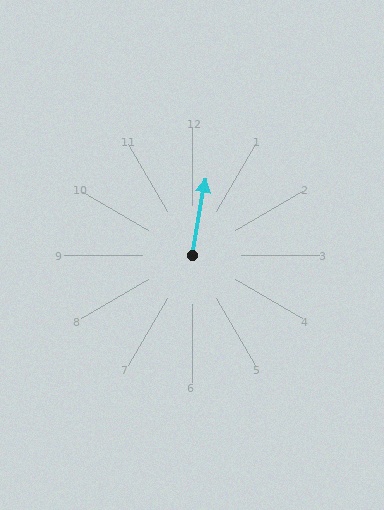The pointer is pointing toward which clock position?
Roughly 12 o'clock.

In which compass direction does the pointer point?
North.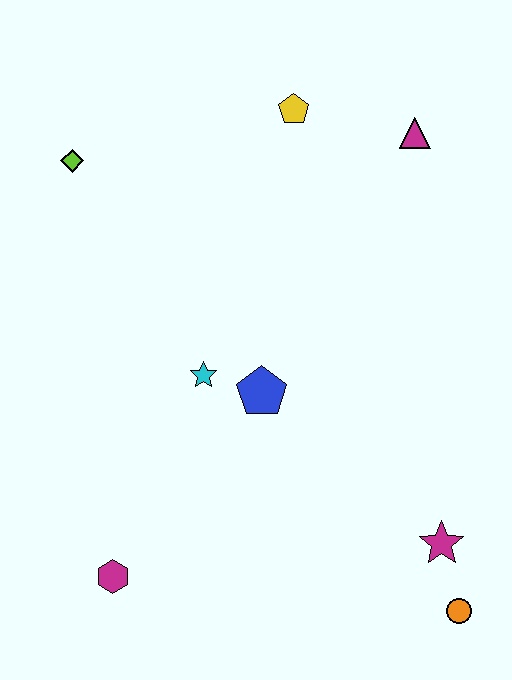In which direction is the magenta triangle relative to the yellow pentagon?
The magenta triangle is to the right of the yellow pentagon.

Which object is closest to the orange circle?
The magenta star is closest to the orange circle.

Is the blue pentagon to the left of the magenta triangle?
Yes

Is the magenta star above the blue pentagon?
No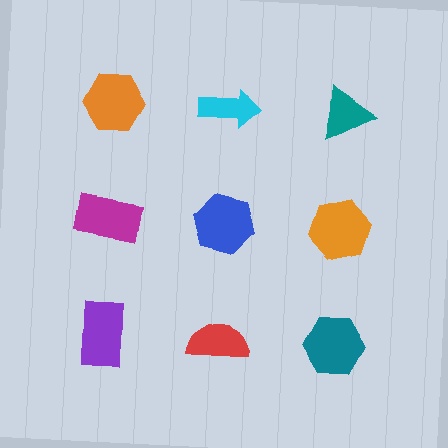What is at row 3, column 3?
A teal hexagon.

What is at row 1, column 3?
A teal triangle.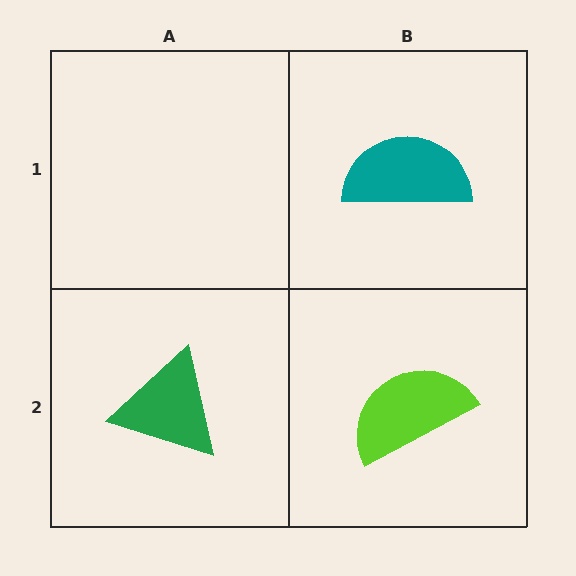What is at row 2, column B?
A lime semicircle.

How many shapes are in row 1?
1 shape.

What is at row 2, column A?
A green triangle.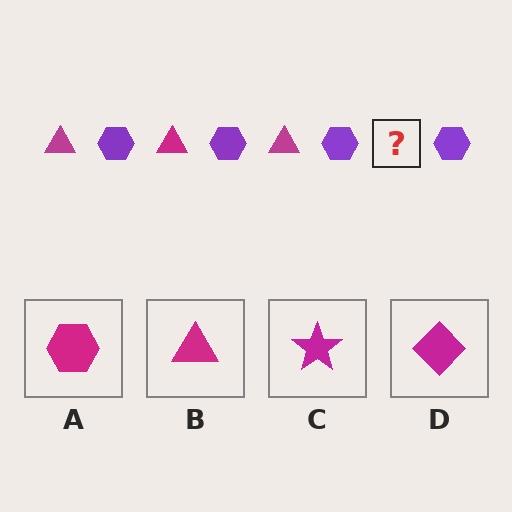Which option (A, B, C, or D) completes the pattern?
B.